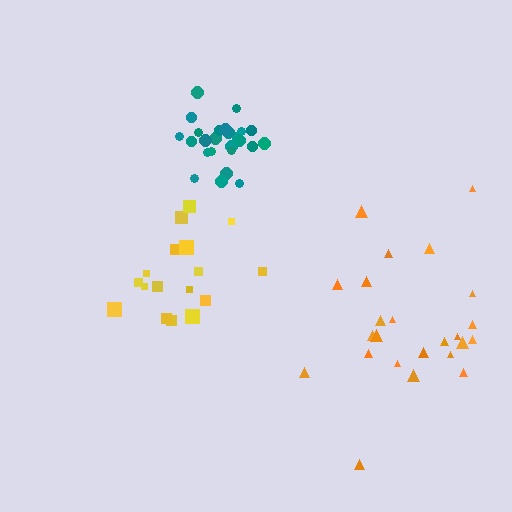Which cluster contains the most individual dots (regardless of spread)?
Teal (25).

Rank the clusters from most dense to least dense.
teal, yellow, orange.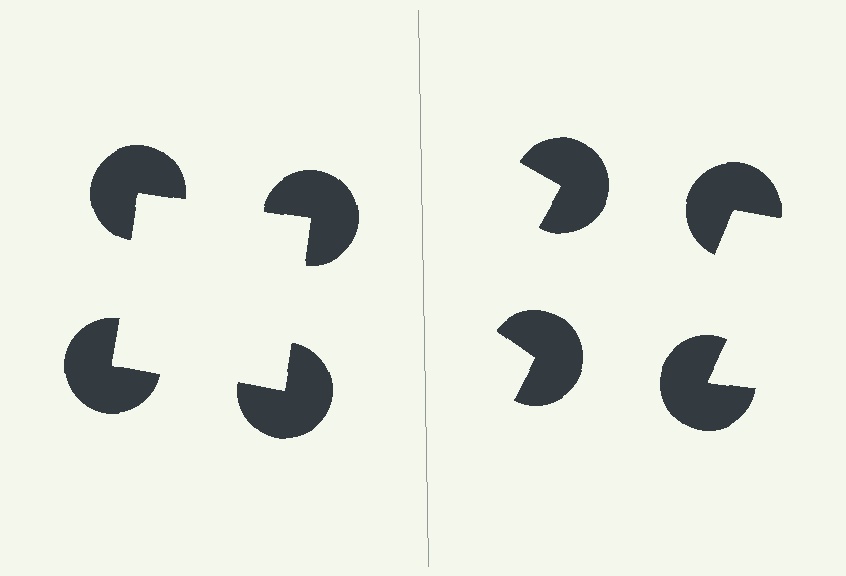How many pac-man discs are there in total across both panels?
8 — 4 on each side.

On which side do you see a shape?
An illusory square appears on the left side. On the right side the wedge cuts are rotated, so no coherent shape forms.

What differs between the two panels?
The pac-man discs are positioned identically on both sides; only the wedge orientations differ. On the left they align to a square; on the right they are misaligned.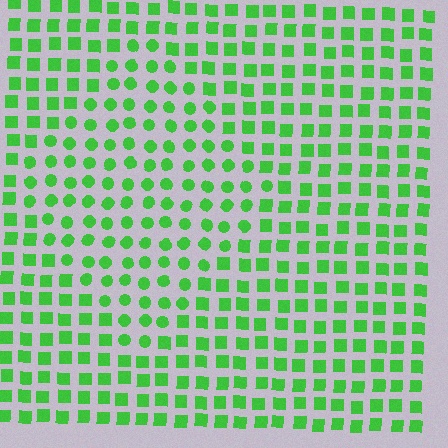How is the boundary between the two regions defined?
The boundary is defined by a change in element shape: circles inside vs. squares outside. All elements share the same color and spacing.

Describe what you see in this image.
The image is filled with small green elements arranged in a uniform grid. A diamond-shaped region contains circles, while the surrounding area contains squares. The boundary is defined purely by the change in element shape.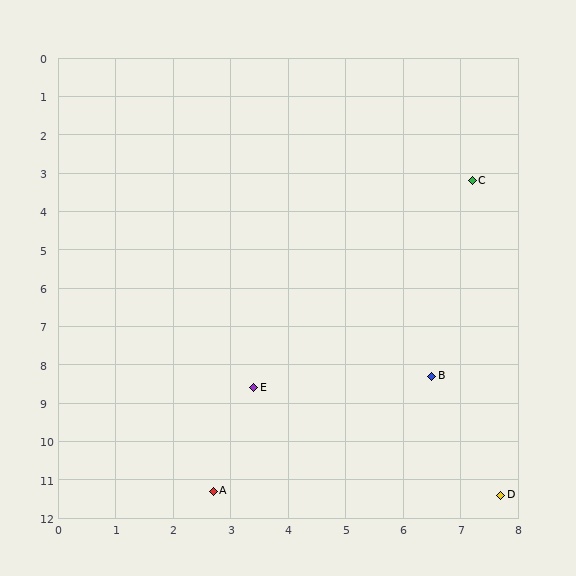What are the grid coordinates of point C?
Point C is at approximately (7.2, 3.2).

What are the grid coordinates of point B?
Point B is at approximately (6.5, 8.3).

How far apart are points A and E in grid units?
Points A and E are about 2.8 grid units apart.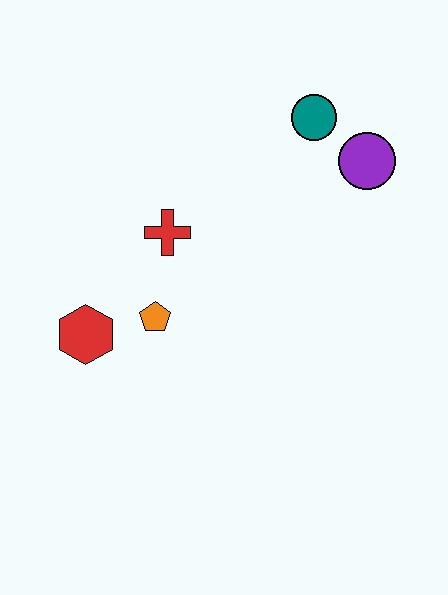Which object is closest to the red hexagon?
The orange pentagon is closest to the red hexagon.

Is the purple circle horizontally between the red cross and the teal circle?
No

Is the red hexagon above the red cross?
No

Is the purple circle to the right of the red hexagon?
Yes